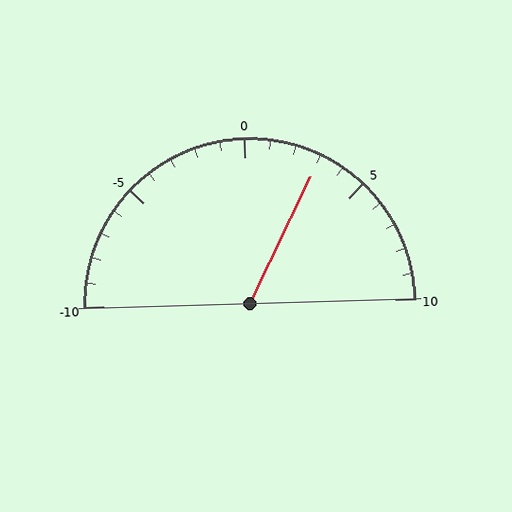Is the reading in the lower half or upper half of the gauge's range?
The reading is in the upper half of the range (-10 to 10).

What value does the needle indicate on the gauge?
The needle indicates approximately 3.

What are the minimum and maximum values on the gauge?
The gauge ranges from -10 to 10.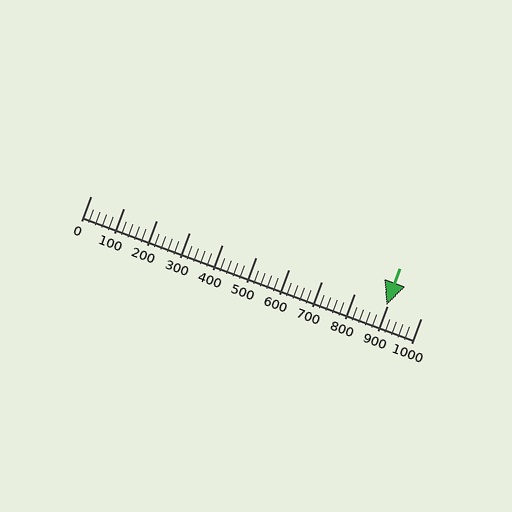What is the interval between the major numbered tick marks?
The major tick marks are spaced 100 units apart.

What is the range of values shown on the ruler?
The ruler shows values from 0 to 1000.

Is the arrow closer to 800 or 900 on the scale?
The arrow is closer to 900.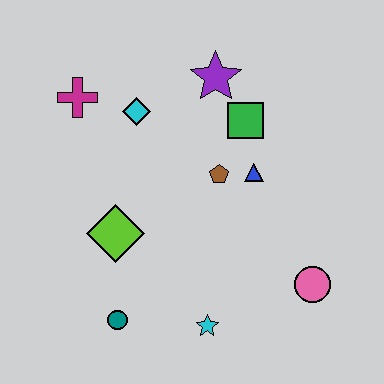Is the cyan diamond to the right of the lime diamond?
Yes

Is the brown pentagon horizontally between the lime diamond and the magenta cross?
No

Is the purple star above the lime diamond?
Yes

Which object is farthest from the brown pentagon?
The teal circle is farthest from the brown pentagon.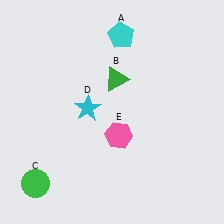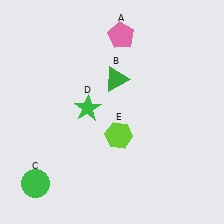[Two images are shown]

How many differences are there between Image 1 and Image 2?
There are 3 differences between the two images.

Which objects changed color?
A changed from cyan to pink. D changed from cyan to green. E changed from pink to lime.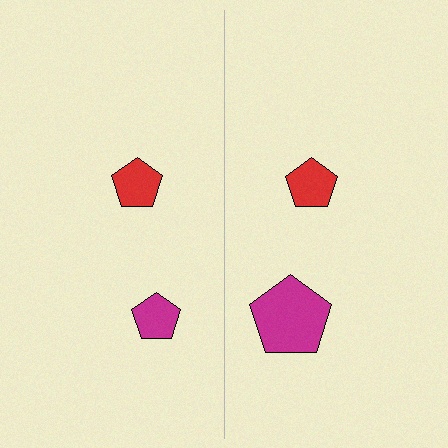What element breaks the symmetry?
The magenta pentagon on the right side has a different size than its mirror counterpart.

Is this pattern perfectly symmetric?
No, the pattern is not perfectly symmetric. The magenta pentagon on the right side has a different size than its mirror counterpart.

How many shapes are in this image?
There are 4 shapes in this image.